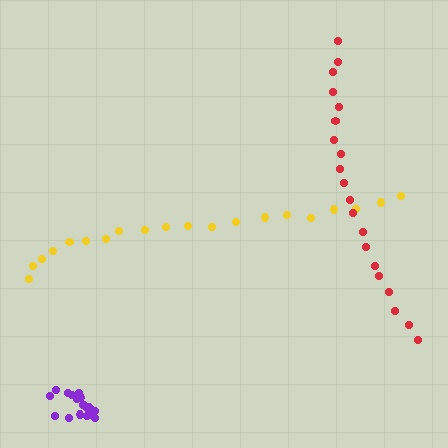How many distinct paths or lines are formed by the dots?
There are 3 distinct paths.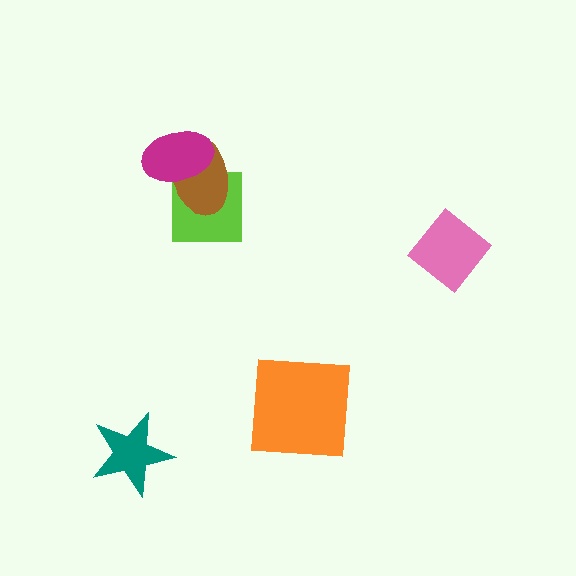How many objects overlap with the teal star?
0 objects overlap with the teal star.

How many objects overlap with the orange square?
0 objects overlap with the orange square.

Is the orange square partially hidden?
No, no other shape covers it.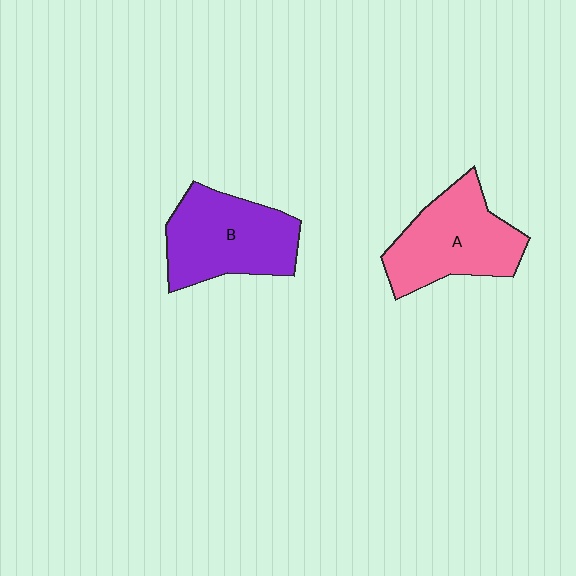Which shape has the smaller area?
Shape A (pink).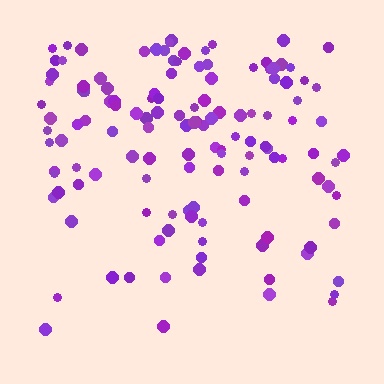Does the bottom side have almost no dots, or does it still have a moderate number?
Still a moderate number, just noticeably fewer than the top.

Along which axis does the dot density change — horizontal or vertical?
Vertical.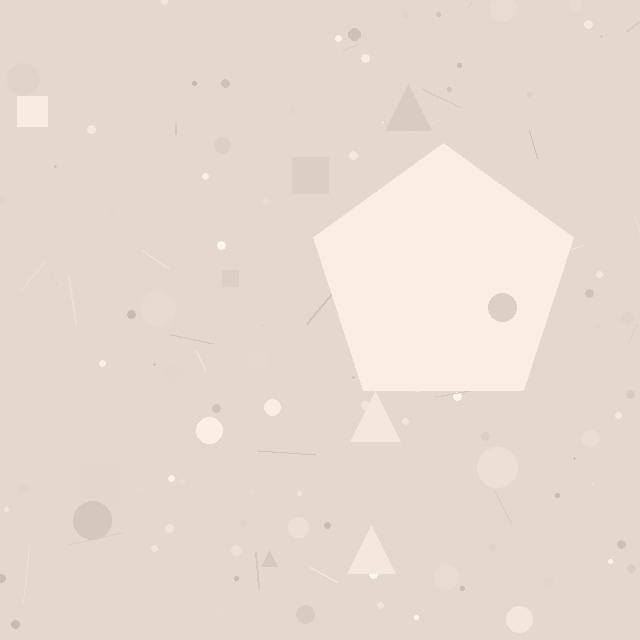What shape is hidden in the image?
A pentagon is hidden in the image.